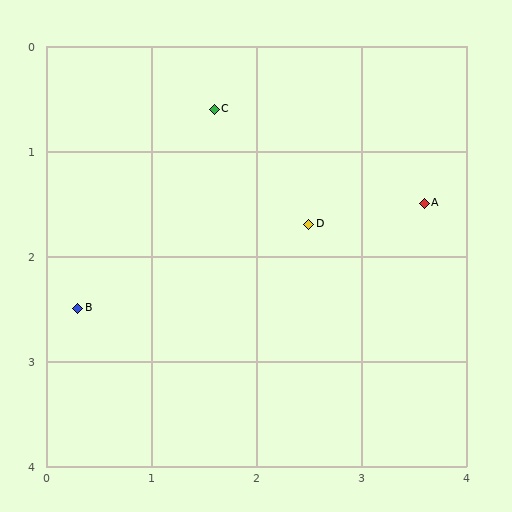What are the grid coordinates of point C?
Point C is at approximately (1.6, 0.6).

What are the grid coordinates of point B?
Point B is at approximately (0.3, 2.5).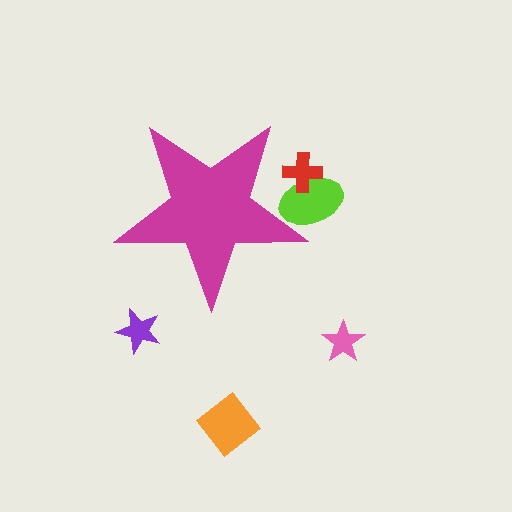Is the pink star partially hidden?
No, the pink star is fully visible.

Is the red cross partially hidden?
Yes, the red cross is partially hidden behind the magenta star.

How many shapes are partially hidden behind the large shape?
2 shapes are partially hidden.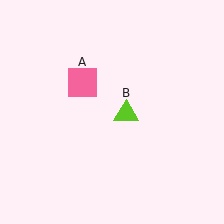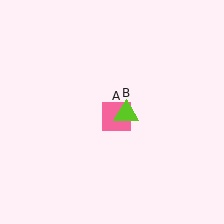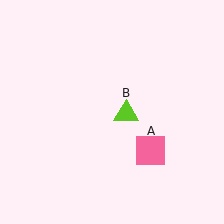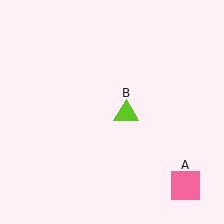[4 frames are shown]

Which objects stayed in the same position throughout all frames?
Lime triangle (object B) remained stationary.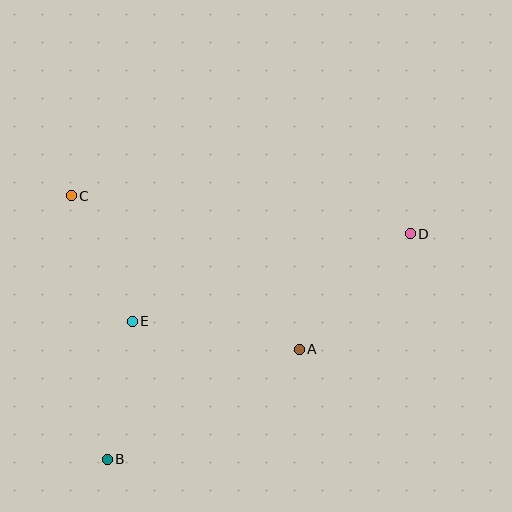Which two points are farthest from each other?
Points B and D are farthest from each other.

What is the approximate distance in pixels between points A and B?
The distance between A and B is approximately 221 pixels.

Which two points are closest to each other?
Points C and E are closest to each other.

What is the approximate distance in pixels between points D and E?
The distance between D and E is approximately 291 pixels.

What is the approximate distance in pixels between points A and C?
The distance between A and C is approximately 275 pixels.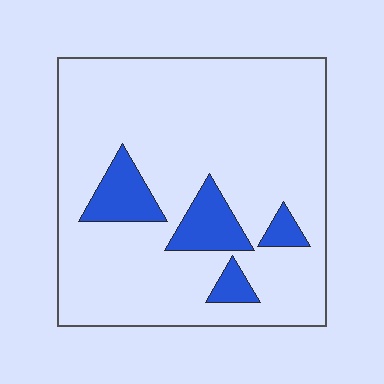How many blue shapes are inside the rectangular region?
4.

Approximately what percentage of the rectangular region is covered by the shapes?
Approximately 15%.